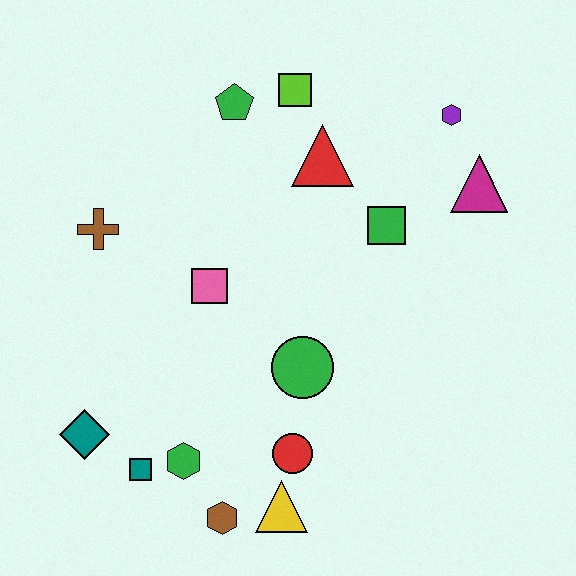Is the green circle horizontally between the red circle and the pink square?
No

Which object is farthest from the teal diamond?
The purple hexagon is farthest from the teal diamond.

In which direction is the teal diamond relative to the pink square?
The teal diamond is below the pink square.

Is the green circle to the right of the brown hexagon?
Yes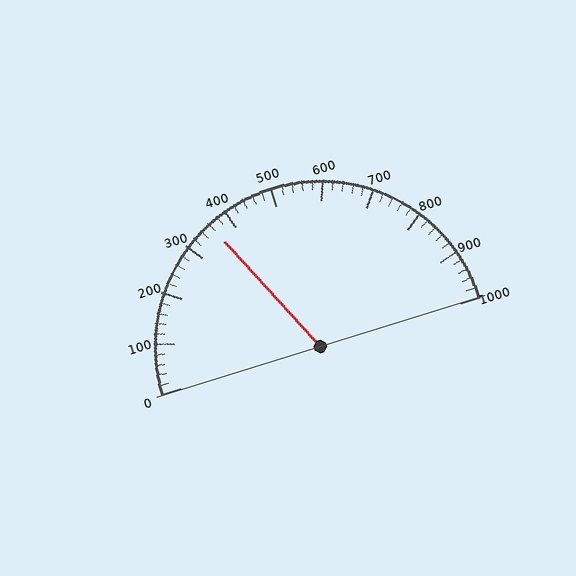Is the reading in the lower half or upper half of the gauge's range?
The reading is in the lower half of the range (0 to 1000).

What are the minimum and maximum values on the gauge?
The gauge ranges from 0 to 1000.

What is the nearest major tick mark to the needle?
The nearest major tick mark is 400.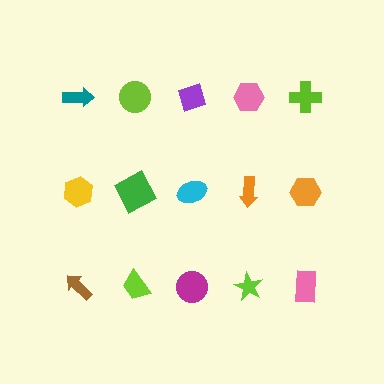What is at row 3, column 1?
A brown arrow.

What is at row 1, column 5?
A lime cross.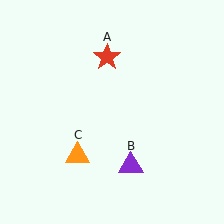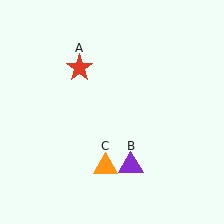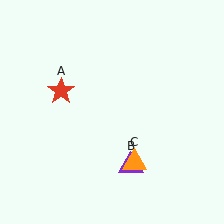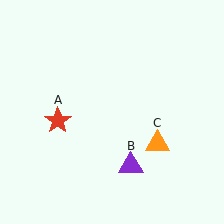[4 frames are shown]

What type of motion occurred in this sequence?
The red star (object A), orange triangle (object C) rotated counterclockwise around the center of the scene.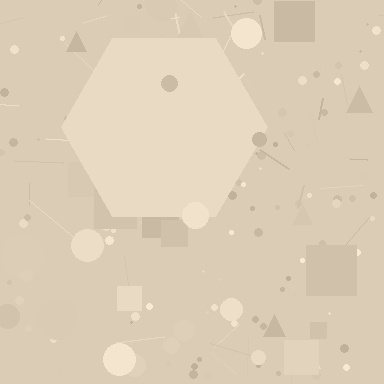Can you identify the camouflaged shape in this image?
The camouflaged shape is a hexagon.